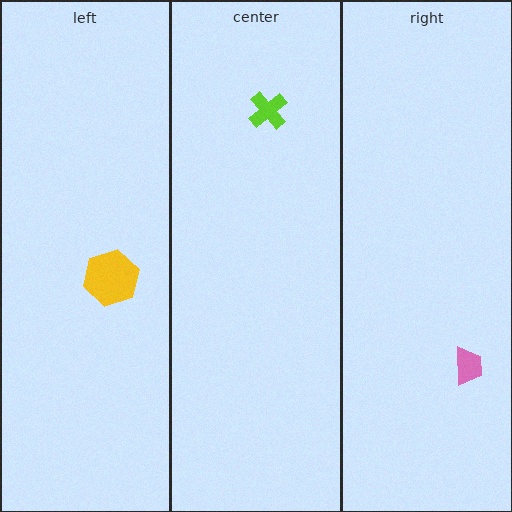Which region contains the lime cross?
The center region.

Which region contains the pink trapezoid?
The right region.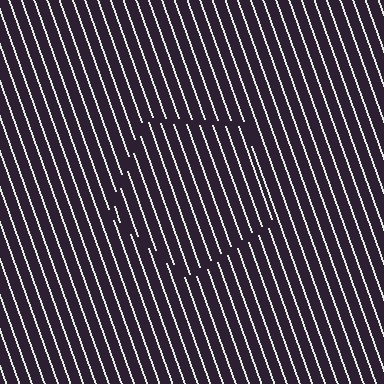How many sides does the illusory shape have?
5 sides — the line-ends trace a pentagon.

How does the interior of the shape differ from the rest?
The interior of the shape contains the same grating, shifted by half a period — the contour is defined by the phase discontinuity where line-ends from the inner and outer gratings abut.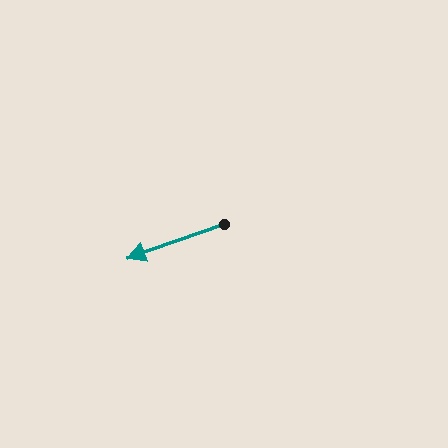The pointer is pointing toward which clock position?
Roughly 8 o'clock.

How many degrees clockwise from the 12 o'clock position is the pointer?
Approximately 251 degrees.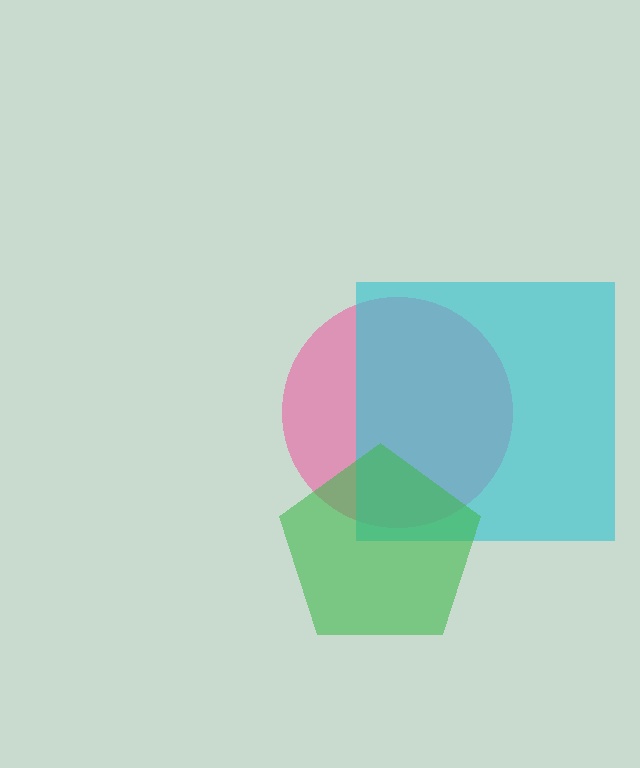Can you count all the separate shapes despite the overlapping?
Yes, there are 3 separate shapes.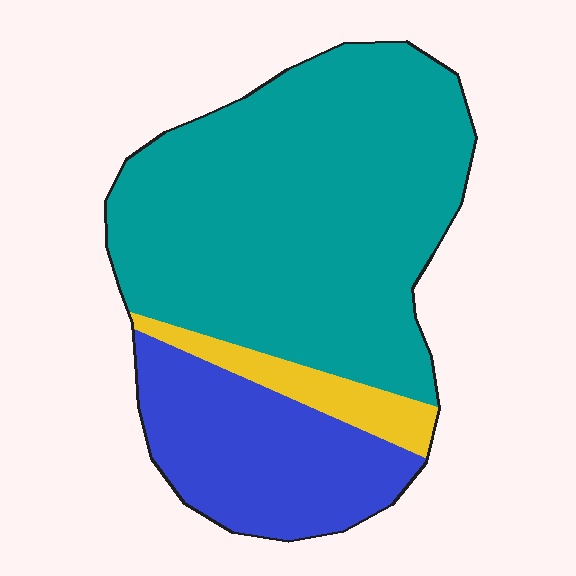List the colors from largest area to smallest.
From largest to smallest: teal, blue, yellow.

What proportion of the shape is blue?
Blue covers roughly 25% of the shape.